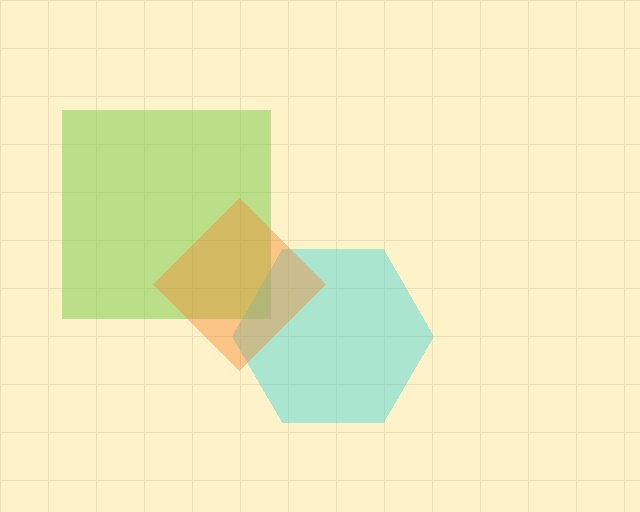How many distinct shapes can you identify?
There are 3 distinct shapes: a lime square, a cyan hexagon, an orange diamond.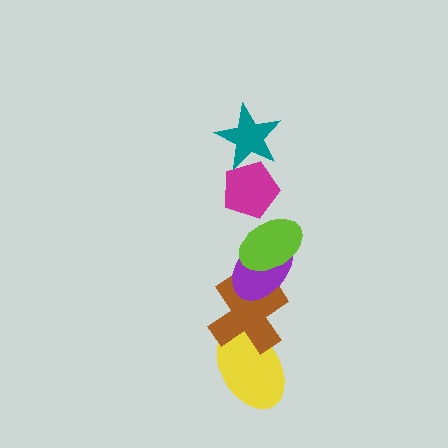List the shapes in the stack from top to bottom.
From top to bottom: the teal star, the magenta pentagon, the lime ellipse, the purple ellipse, the brown cross, the yellow ellipse.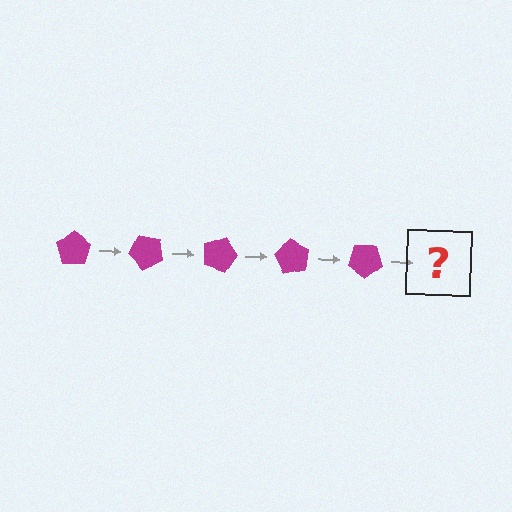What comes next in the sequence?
The next element should be a magenta pentagon rotated 225 degrees.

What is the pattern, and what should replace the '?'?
The pattern is that the pentagon rotates 45 degrees each step. The '?' should be a magenta pentagon rotated 225 degrees.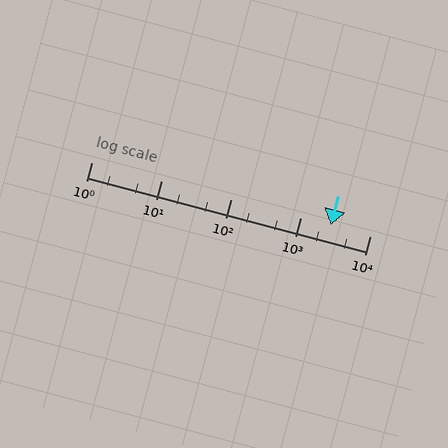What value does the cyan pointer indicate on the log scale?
The pointer indicates approximately 2700.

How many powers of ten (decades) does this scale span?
The scale spans 4 decades, from 1 to 10000.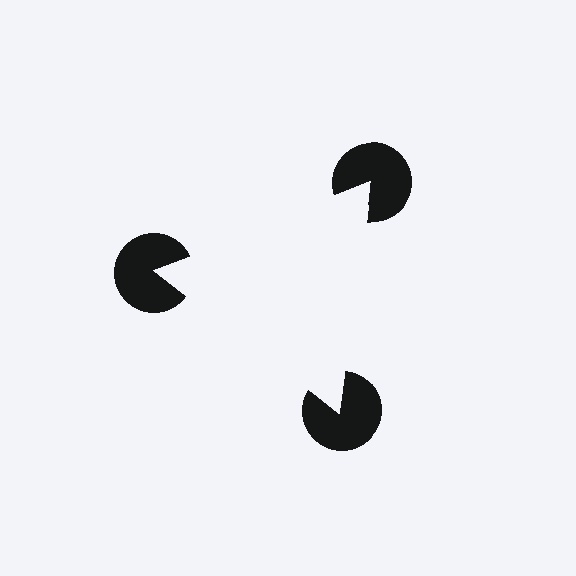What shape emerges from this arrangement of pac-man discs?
An illusory triangle — its edges are inferred from the aligned wedge cuts in the pac-man discs, not physically drawn.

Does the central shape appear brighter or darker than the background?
It typically appears slightly brighter than the background, even though no actual brightness change is drawn.